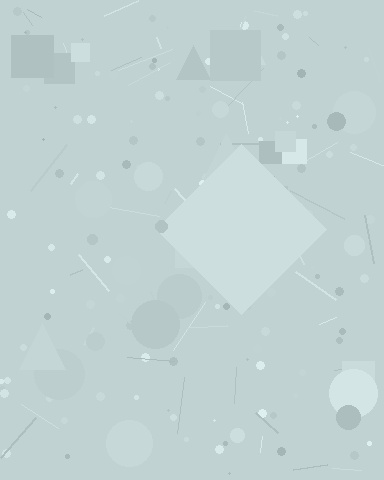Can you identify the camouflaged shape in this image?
The camouflaged shape is a diamond.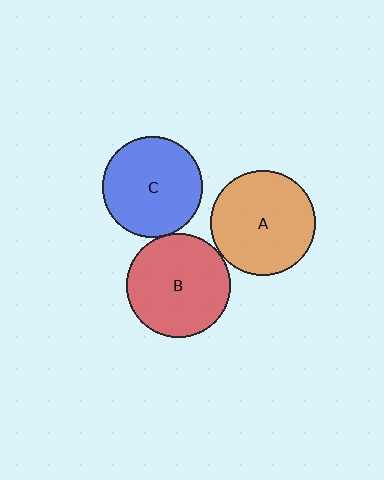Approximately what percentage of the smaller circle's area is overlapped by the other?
Approximately 5%.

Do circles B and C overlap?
Yes.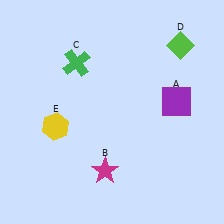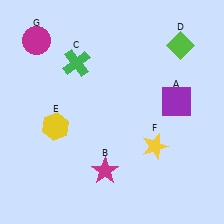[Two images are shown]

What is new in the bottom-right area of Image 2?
A yellow star (F) was added in the bottom-right area of Image 2.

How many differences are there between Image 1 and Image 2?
There are 2 differences between the two images.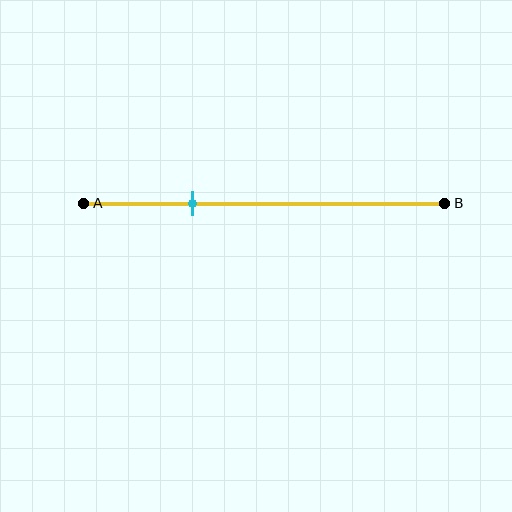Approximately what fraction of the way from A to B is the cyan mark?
The cyan mark is approximately 30% of the way from A to B.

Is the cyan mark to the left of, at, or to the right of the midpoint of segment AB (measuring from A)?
The cyan mark is to the left of the midpoint of segment AB.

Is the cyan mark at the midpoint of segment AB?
No, the mark is at about 30% from A, not at the 50% midpoint.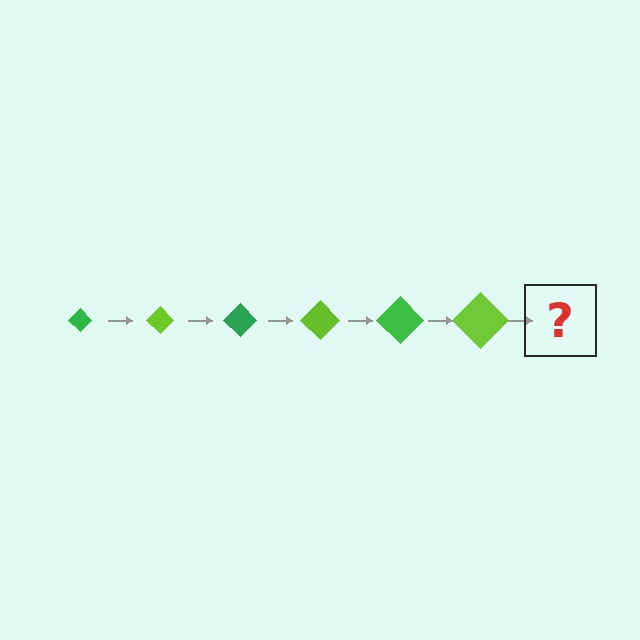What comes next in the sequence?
The next element should be a green diamond, larger than the previous one.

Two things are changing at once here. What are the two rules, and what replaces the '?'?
The two rules are that the diamond grows larger each step and the color cycles through green and lime. The '?' should be a green diamond, larger than the previous one.